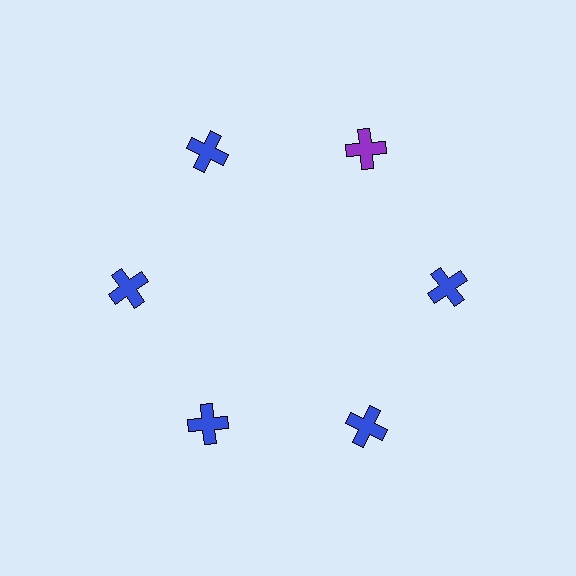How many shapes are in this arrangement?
There are 6 shapes arranged in a ring pattern.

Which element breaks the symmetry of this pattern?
The purple cross at roughly the 1 o'clock position breaks the symmetry. All other shapes are blue crosses.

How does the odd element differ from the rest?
It has a different color: purple instead of blue.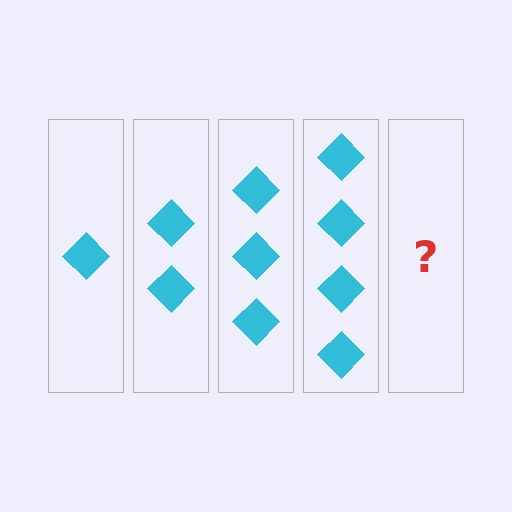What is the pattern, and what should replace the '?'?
The pattern is that each step adds one more diamond. The '?' should be 5 diamonds.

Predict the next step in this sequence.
The next step is 5 diamonds.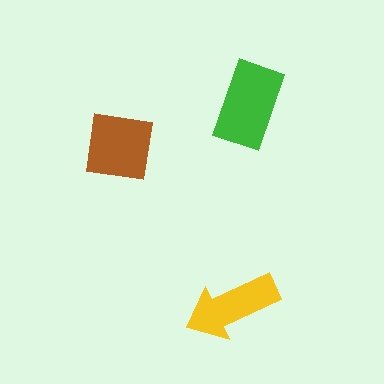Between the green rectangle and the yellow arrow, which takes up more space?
The green rectangle.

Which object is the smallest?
The yellow arrow.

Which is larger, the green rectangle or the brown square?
The green rectangle.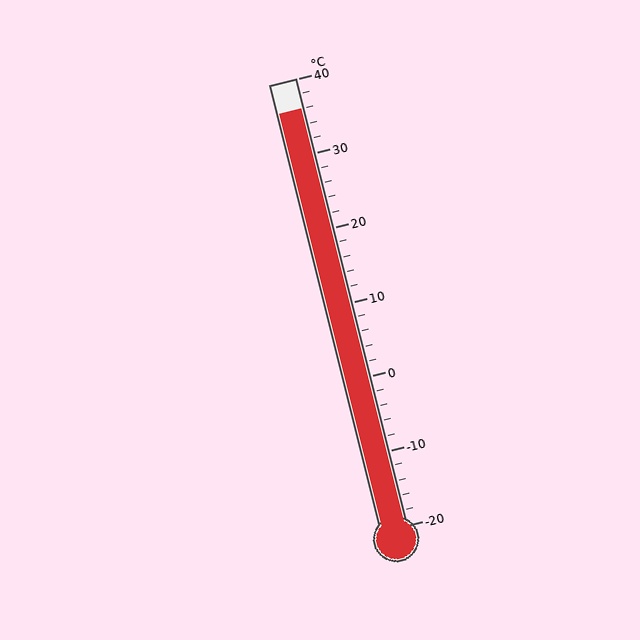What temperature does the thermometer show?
The thermometer shows approximately 36°C.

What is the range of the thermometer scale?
The thermometer scale ranges from -20°C to 40°C.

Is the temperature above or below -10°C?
The temperature is above -10°C.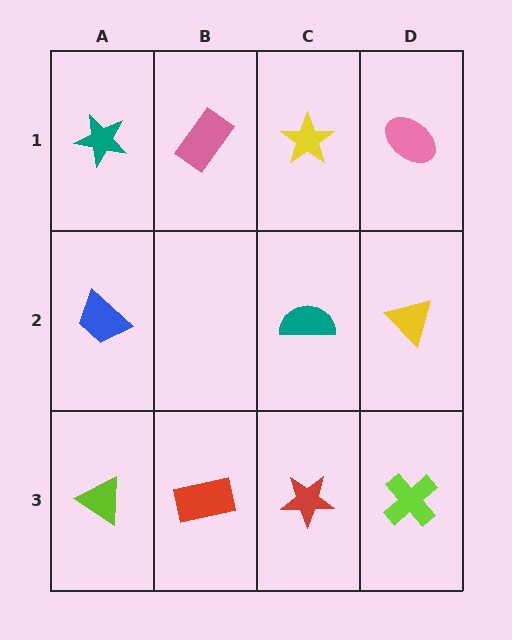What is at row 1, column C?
A yellow star.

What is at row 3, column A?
A lime triangle.